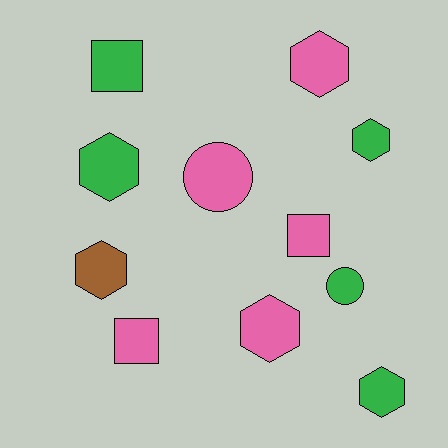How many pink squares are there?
There are 2 pink squares.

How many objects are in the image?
There are 11 objects.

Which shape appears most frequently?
Hexagon, with 6 objects.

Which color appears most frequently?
Pink, with 5 objects.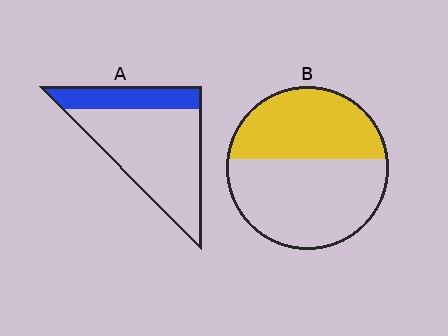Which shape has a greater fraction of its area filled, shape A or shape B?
Shape B.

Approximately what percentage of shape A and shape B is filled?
A is approximately 25% and B is approximately 45%.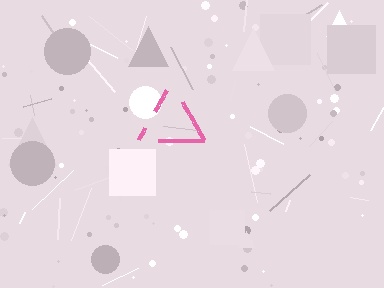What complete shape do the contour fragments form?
The contour fragments form a triangle.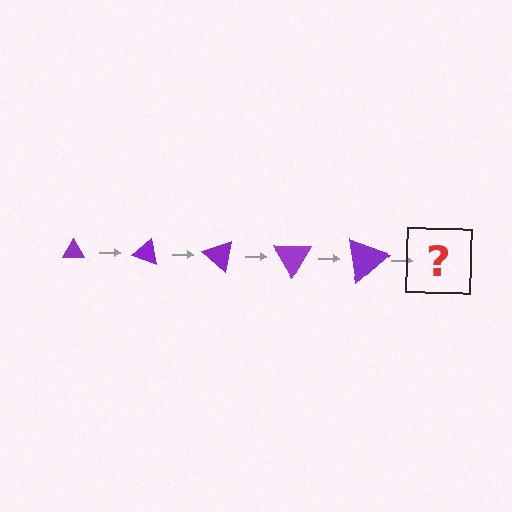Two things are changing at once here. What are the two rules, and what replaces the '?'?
The two rules are that the triangle grows larger each step and it rotates 20 degrees each step. The '?' should be a triangle, larger than the previous one and rotated 100 degrees from the start.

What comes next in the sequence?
The next element should be a triangle, larger than the previous one and rotated 100 degrees from the start.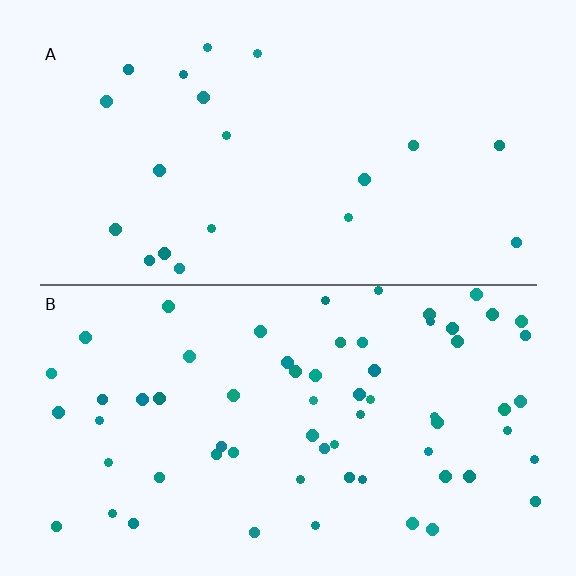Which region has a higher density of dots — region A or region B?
B (the bottom).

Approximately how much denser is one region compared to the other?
Approximately 3.2× — region B over region A.